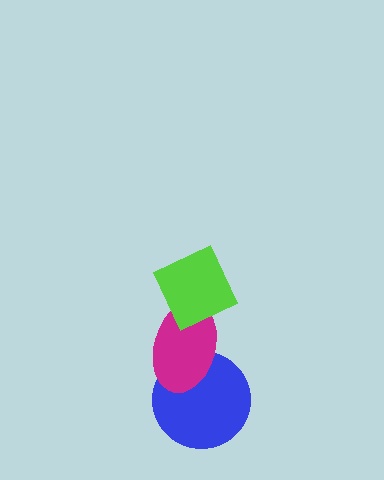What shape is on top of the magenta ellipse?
The lime diamond is on top of the magenta ellipse.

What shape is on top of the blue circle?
The magenta ellipse is on top of the blue circle.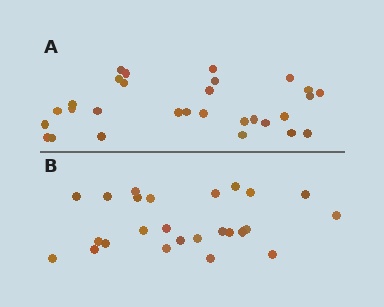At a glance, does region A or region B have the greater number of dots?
Region A (the top region) has more dots.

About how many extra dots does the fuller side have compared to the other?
Region A has about 4 more dots than region B.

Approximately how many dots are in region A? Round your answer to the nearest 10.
About 30 dots. (The exact count is 29, which rounds to 30.)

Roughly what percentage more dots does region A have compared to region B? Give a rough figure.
About 15% more.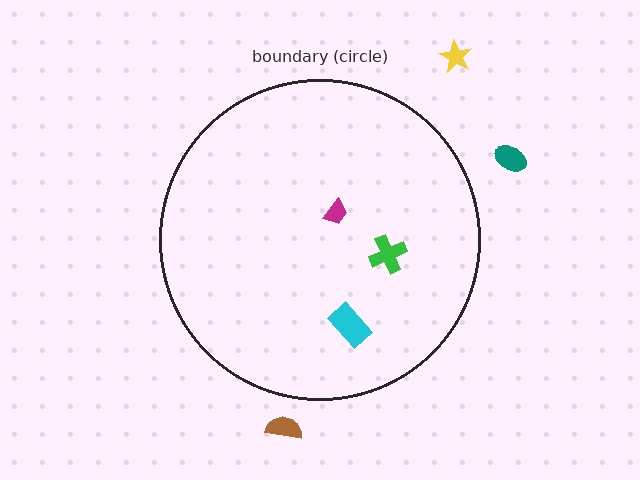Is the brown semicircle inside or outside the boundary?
Outside.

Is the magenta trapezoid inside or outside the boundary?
Inside.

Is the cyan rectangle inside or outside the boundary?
Inside.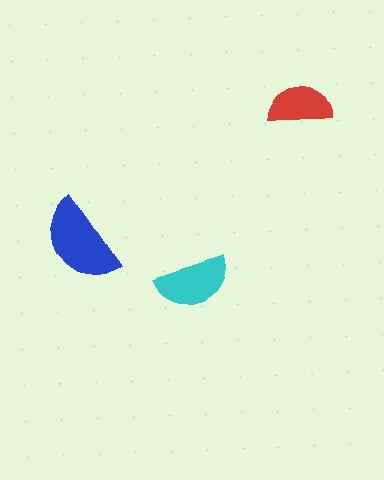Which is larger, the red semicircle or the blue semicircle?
The blue one.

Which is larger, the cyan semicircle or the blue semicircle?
The blue one.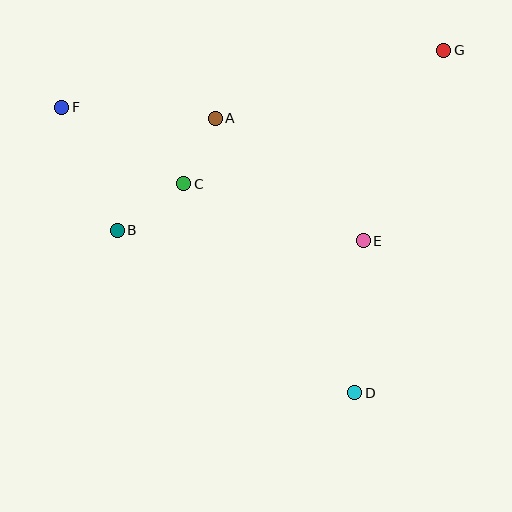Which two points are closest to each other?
Points A and C are closest to each other.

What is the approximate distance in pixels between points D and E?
The distance between D and E is approximately 152 pixels.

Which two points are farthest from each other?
Points D and F are farthest from each other.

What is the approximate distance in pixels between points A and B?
The distance between A and B is approximately 149 pixels.